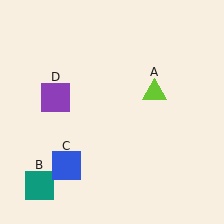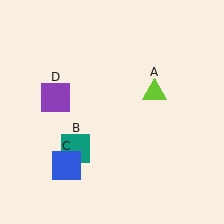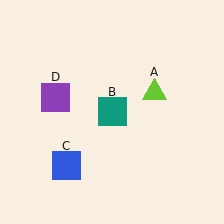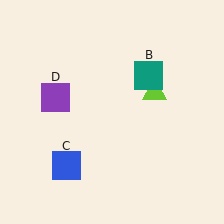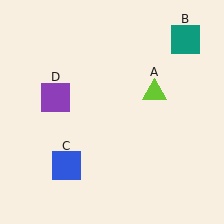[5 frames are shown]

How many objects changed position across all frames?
1 object changed position: teal square (object B).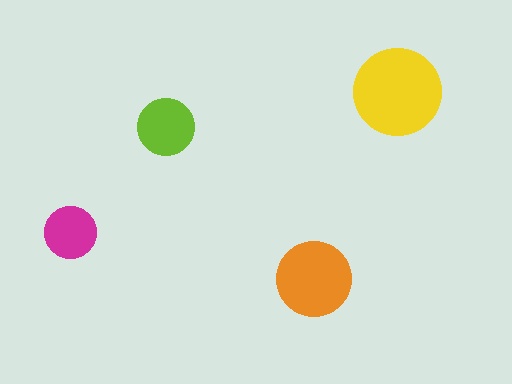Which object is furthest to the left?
The magenta circle is leftmost.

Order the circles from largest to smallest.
the yellow one, the orange one, the lime one, the magenta one.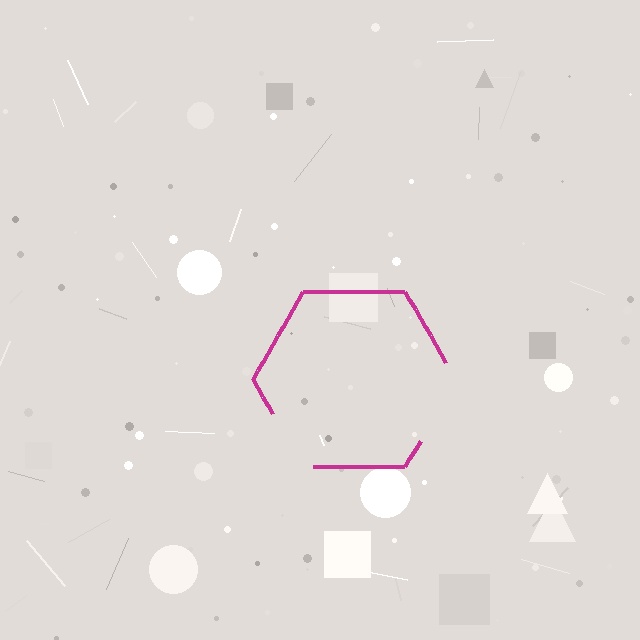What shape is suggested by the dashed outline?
The dashed outline suggests a hexagon.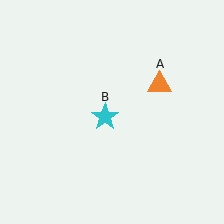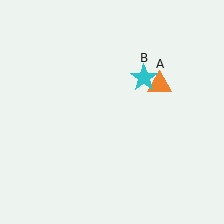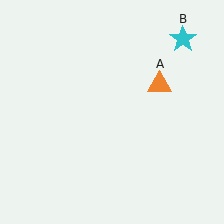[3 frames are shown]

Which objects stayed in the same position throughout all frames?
Orange triangle (object A) remained stationary.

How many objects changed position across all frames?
1 object changed position: cyan star (object B).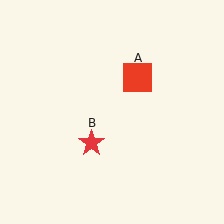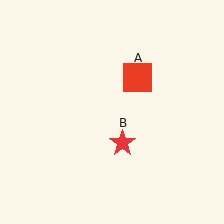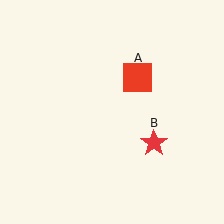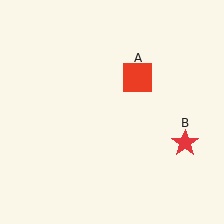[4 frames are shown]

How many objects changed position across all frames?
1 object changed position: red star (object B).